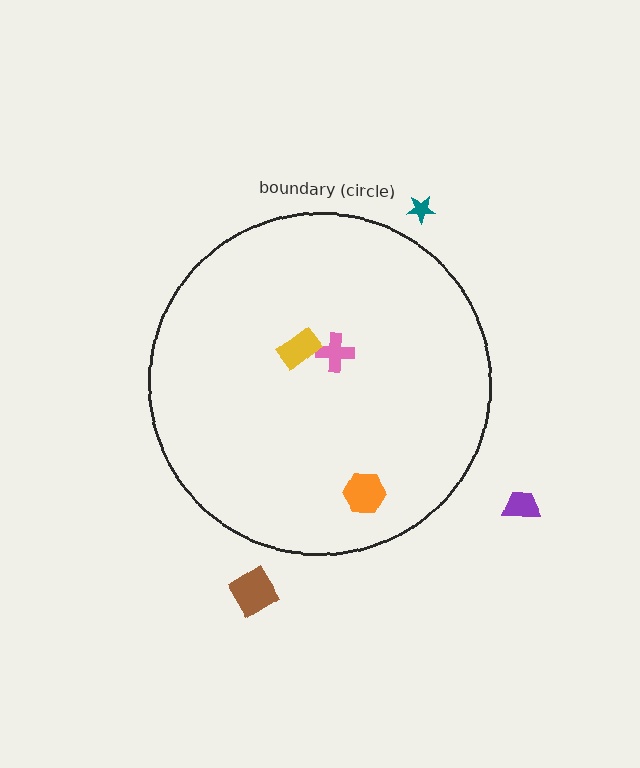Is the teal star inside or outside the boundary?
Outside.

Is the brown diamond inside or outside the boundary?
Outside.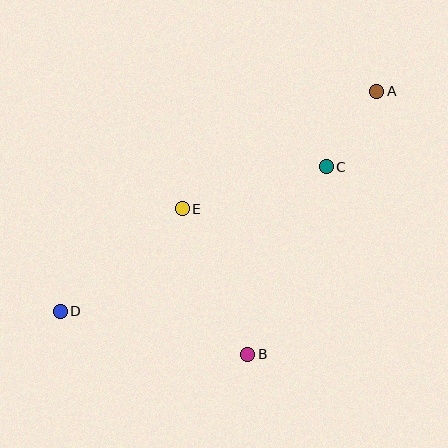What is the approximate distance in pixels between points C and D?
The distance between C and D is approximately 303 pixels.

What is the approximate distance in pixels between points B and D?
The distance between B and D is approximately 192 pixels.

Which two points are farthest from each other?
Points A and D are farthest from each other.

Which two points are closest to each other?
Points A and C are closest to each other.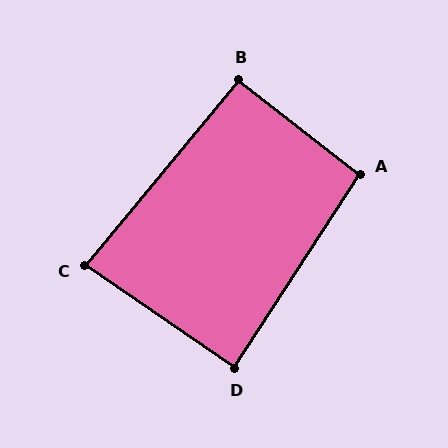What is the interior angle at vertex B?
Approximately 92 degrees (approximately right).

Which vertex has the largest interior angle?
A, at approximately 95 degrees.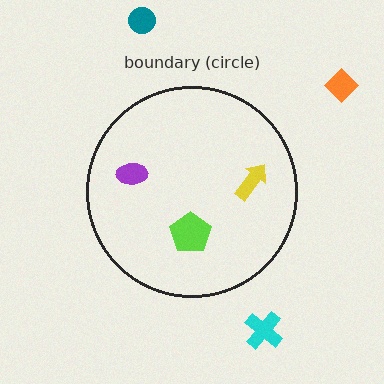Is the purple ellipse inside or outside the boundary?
Inside.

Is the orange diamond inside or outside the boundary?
Outside.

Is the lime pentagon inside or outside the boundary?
Inside.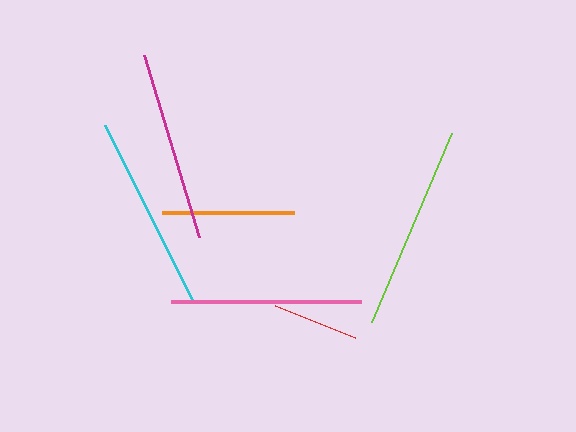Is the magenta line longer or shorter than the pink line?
The pink line is longer than the magenta line.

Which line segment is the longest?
The lime line is the longest at approximately 205 pixels.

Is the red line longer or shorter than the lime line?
The lime line is longer than the red line.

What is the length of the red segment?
The red segment is approximately 86 pixels long.